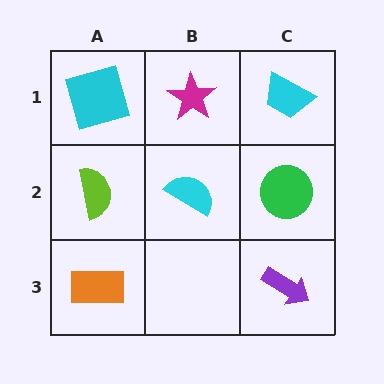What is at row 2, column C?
A green circle.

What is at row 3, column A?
An orange rectangle.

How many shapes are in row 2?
3 shapes.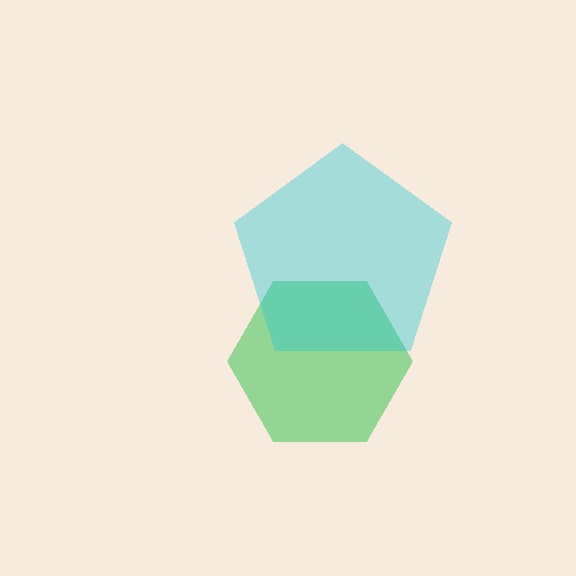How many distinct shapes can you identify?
There are 2 distinct shapes: a green hexagon, a cyan pentagon.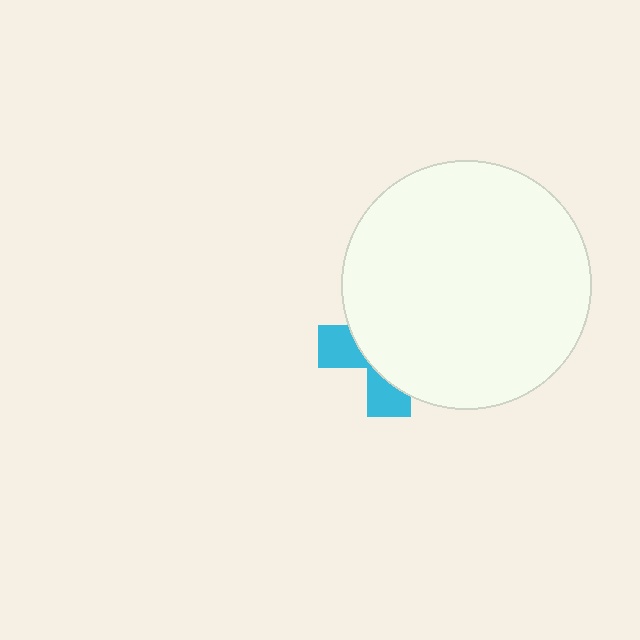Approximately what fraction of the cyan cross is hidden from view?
Roughly 69% of the cyan cross is hidden behind the white circle.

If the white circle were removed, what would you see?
You would see the complete cyan cross.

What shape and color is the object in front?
The object in front is a white circle.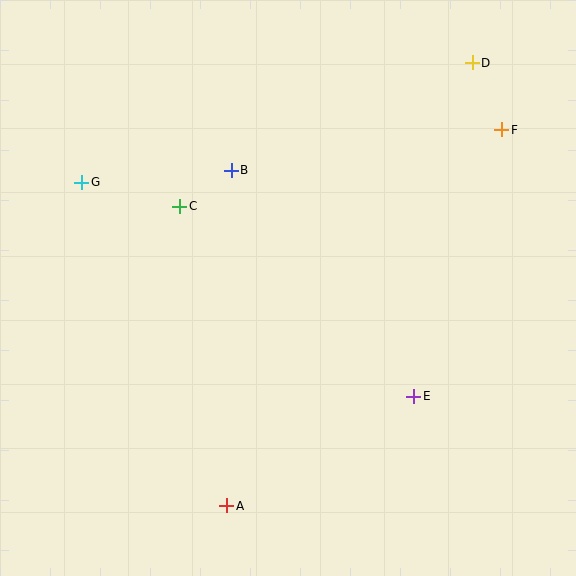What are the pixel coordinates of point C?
Point C is at (180, 206).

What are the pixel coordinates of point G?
Point G is at (82, 182).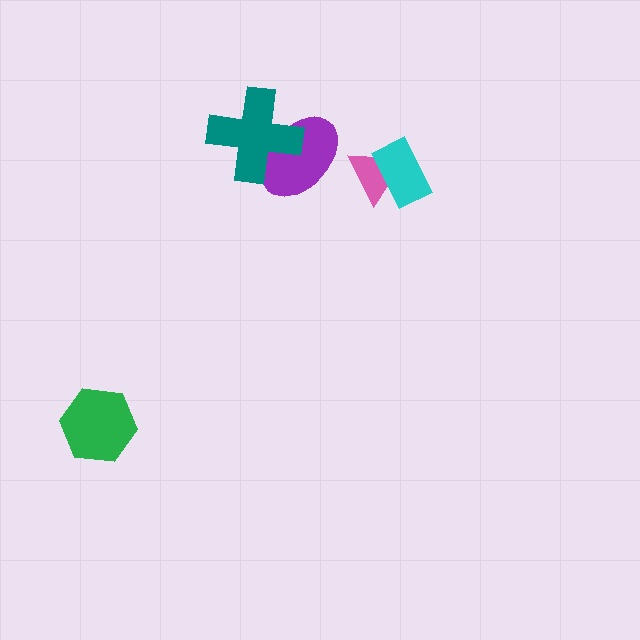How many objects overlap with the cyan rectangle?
1 object overlaps with the cyan rectangle.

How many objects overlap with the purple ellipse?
1 object overlaps with the purple ellipse.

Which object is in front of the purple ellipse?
The teal cross is in front of the purple ellipse.